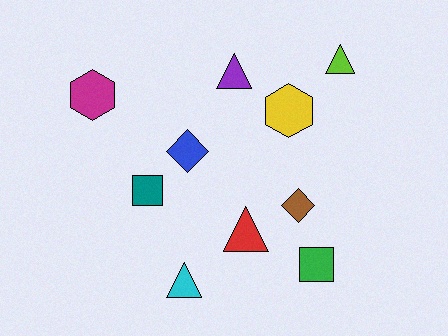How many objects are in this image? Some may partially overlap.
There are 10 objects.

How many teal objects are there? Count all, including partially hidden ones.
There is 1 teal object.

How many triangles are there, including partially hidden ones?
There are 4 triangles.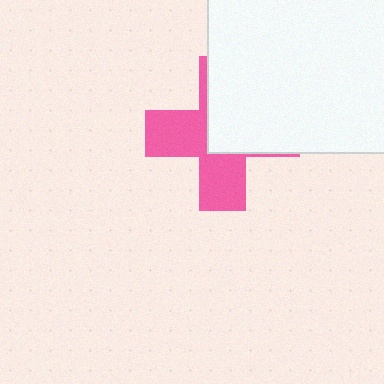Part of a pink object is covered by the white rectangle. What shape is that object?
It is a cross.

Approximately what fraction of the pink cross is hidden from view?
Roughly 49% of the pink cross is hidden behind the white rectangle.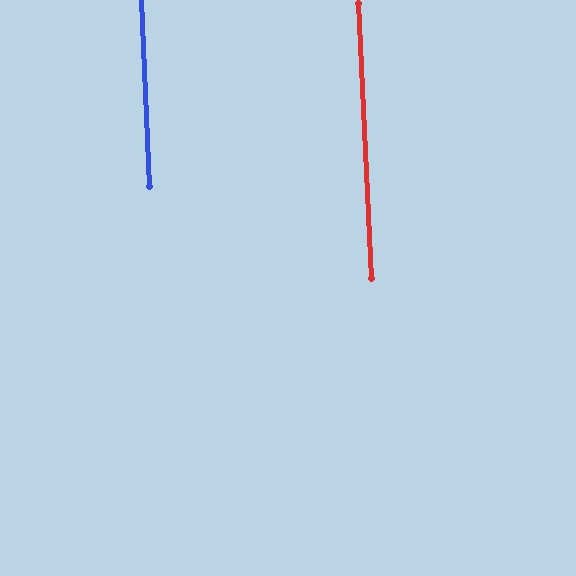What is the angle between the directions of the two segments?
Approximately 0 degrees.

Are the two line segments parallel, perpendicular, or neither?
Parallel — their directions differ by only 0.1°.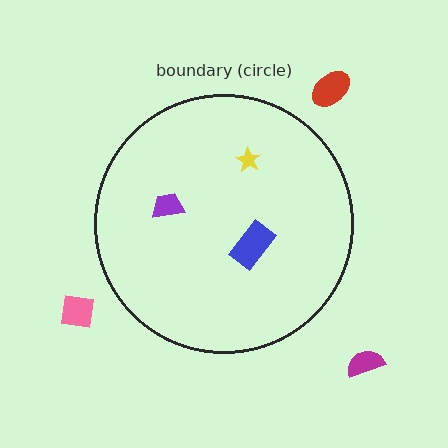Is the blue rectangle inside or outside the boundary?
Inside.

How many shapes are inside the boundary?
3 inside, 3 outside.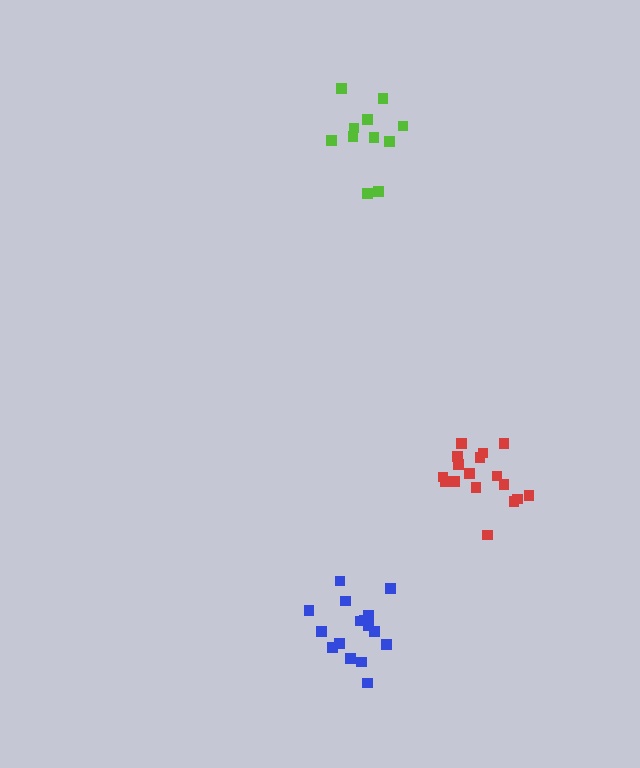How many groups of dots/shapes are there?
There are 3 groups.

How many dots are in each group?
Group 1: 17 dots, Group 2: 11 dots, Group 3: 16 dots (44 total).